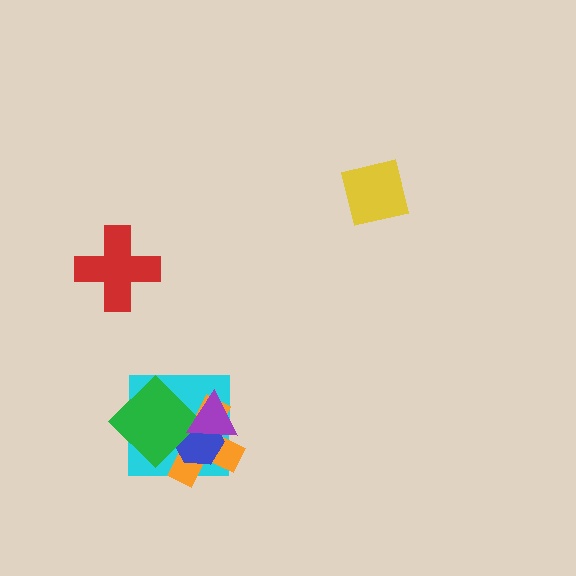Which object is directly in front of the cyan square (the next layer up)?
The orange cross is directly in front of the cyan square.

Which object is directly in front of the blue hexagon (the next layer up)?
The green diamond is directly in front of the blue hexagon.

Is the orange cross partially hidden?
Yes, it is partially covered by another shape.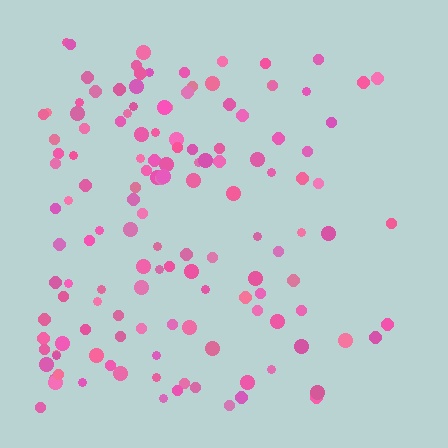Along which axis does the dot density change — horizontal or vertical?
Horizontal.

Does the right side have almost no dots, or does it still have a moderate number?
Still a moderate number, just noticeably fewer than the left.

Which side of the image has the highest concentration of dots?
The left.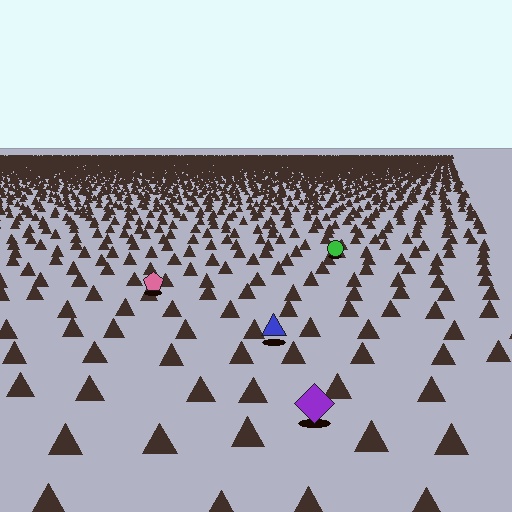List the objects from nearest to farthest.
From nearest to farthest: the purple diamond, the blue triangle, the pink pentagon, the green circle.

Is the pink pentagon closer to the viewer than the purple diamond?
No. The purple diamond is closer — you can tell from the texture gradient: the ground texture is coarser near it.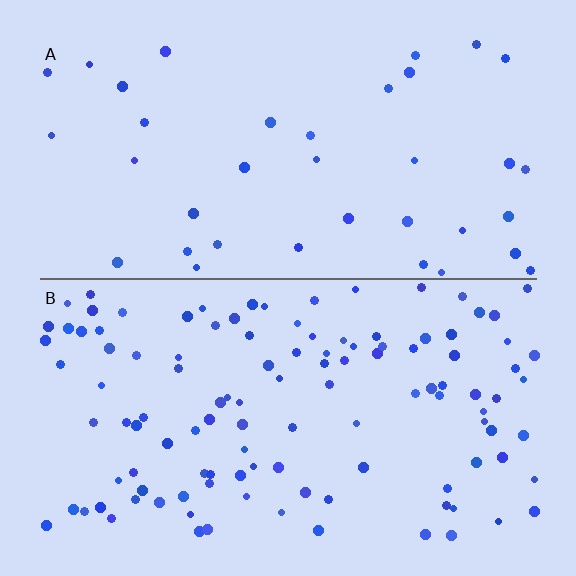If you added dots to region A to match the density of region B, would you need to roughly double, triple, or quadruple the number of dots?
Approximately triple.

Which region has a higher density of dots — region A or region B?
B (the bottom).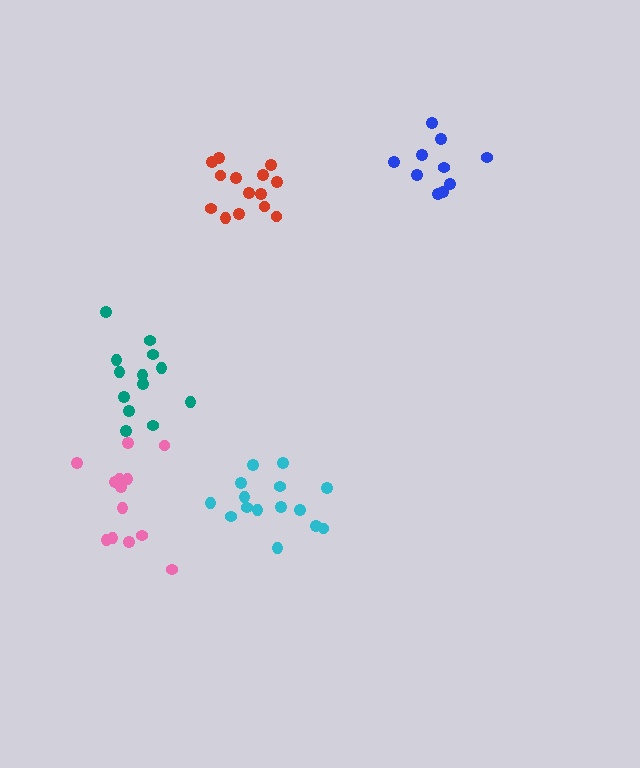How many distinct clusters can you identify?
There are 5 distinct clusters.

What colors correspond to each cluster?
The clusters are colored: cyan, red, teal, pink, blue.